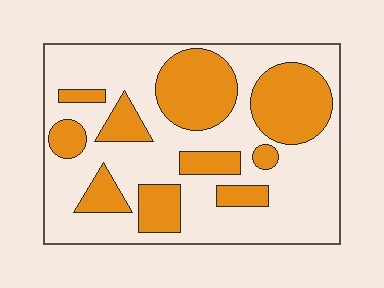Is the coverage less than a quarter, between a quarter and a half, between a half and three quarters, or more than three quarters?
Between a quarter and a half.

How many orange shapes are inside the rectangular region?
10.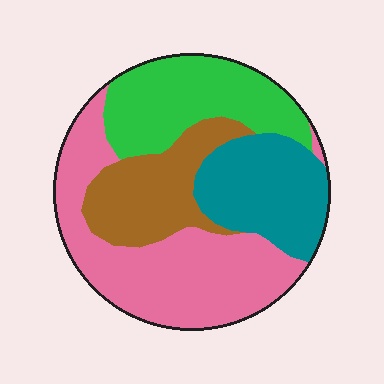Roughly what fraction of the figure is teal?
Teal covers about 20% of the figure.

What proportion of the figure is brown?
Brown takes up about one fifth (1/5) of the figure.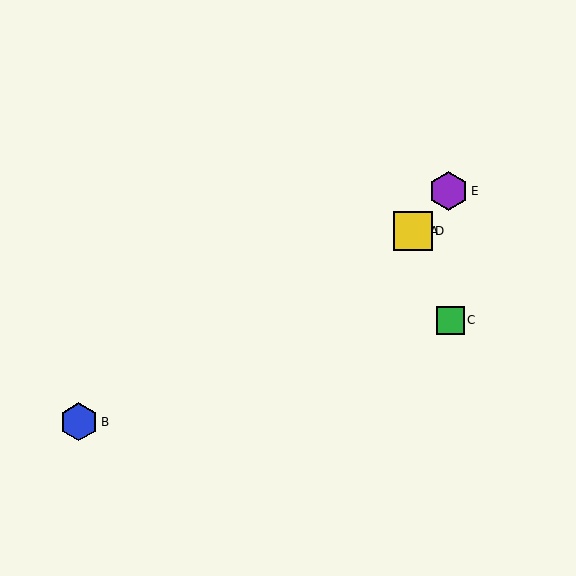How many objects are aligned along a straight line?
3 objects (A, D, E) are aligned along a straight line.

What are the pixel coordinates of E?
Object E is at (448, 191).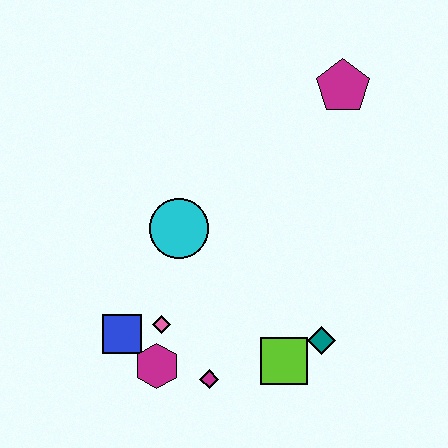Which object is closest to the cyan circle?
The pink diamond is closest to the cyan circle.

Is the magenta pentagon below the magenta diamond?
No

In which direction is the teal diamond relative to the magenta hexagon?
The teal diamond is to the right of the magenta hexagon.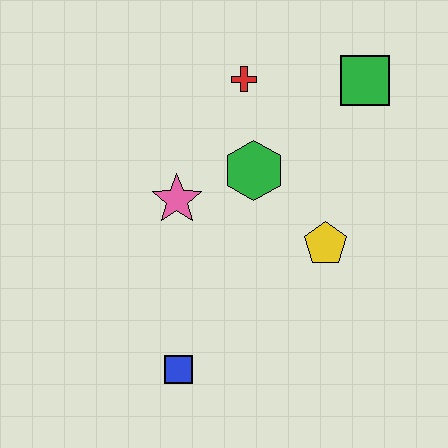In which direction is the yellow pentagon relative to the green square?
The yellow pentagon is below the green square.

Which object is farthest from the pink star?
The green square is farthest from the pink star.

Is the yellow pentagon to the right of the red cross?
Yes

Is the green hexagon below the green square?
Yes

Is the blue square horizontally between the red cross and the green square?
No